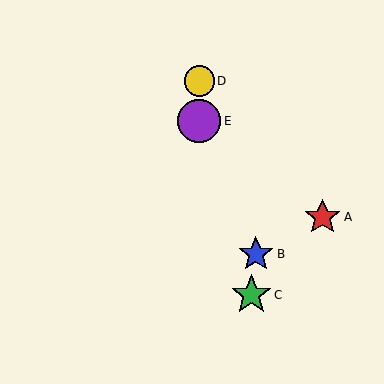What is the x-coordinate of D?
Object D is at x≈199.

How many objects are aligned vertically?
2 objects (D, E) are aligned vertically.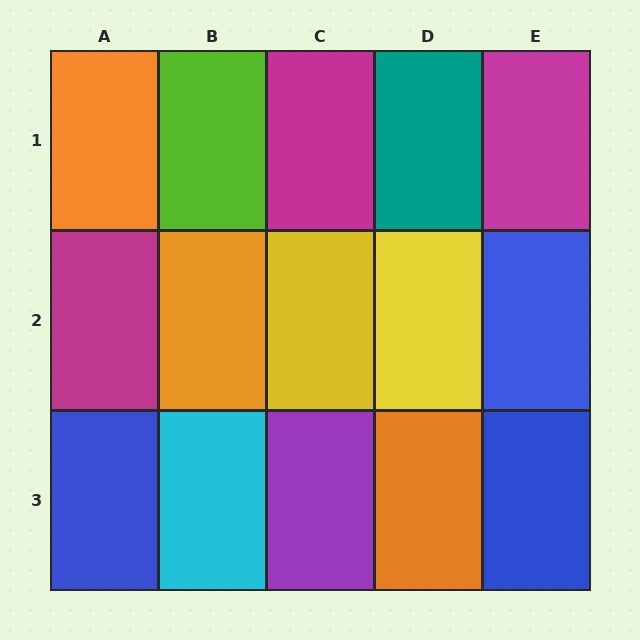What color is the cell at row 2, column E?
Blue.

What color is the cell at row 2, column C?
Yellow.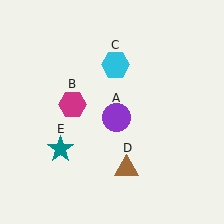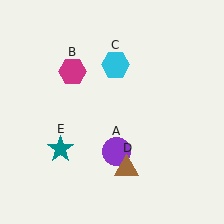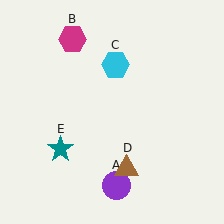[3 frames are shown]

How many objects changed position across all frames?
2 objects changed position: purple circle (object A), magenta hexagon (object B).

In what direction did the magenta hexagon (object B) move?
The magenta hexagon (object B) moved up.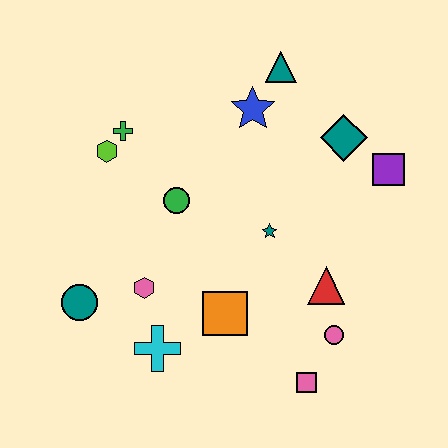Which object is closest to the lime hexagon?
The green cross is closest to the lime hexagon.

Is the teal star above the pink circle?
Yes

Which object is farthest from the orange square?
The teal triangle is farthest from the orange square.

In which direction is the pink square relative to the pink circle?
The pink square is below the pink circle.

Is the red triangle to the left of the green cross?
No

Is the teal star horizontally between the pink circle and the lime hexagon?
Yes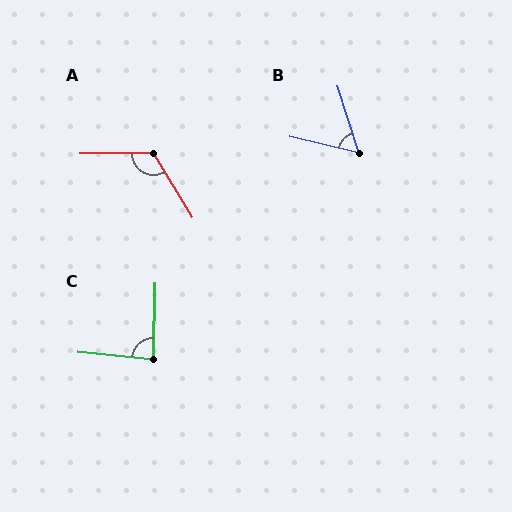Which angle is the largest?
A, at approximately 121 degrees.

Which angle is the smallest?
B, at approximately 59 degrees.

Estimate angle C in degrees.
Approximately 85 degrees.